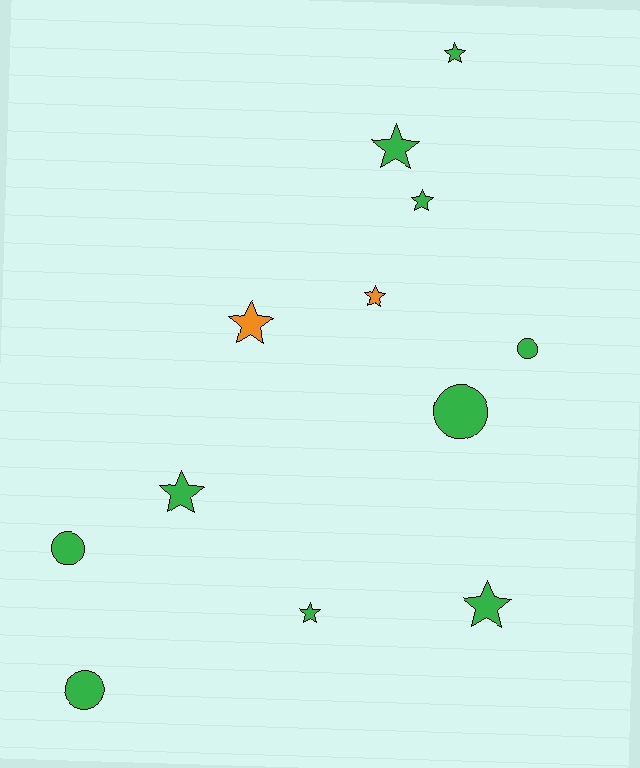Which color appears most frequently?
Green, with 10 objects.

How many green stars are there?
There are 6 green stars.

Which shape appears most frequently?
Star, with 8 objects.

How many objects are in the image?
There are 12 objects.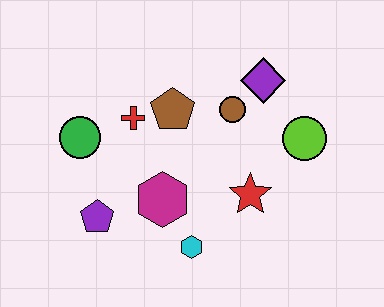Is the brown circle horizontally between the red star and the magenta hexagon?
Yes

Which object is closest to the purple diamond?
The brown circle is closest to the purple diamond.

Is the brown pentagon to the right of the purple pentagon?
Yes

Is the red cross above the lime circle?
Yes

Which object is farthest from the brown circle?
The purple pentagon is farthest from the brown circle.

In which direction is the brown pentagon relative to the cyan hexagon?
The brown pentagon is above the cyan hexagon.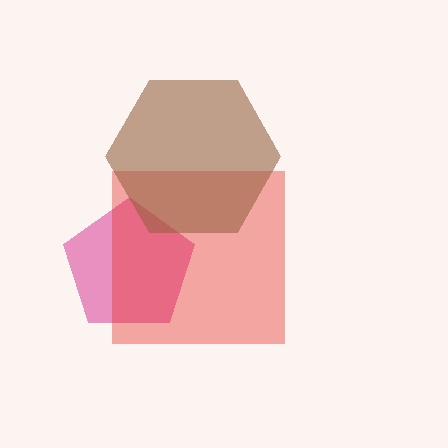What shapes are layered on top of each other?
The layered shapes are: a pink pentagon, a red square, a brown hexagon.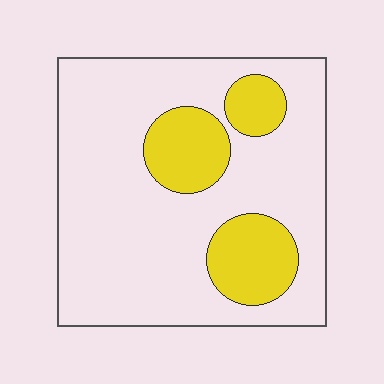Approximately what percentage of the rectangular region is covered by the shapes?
Approximately 20%.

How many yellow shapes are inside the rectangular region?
3.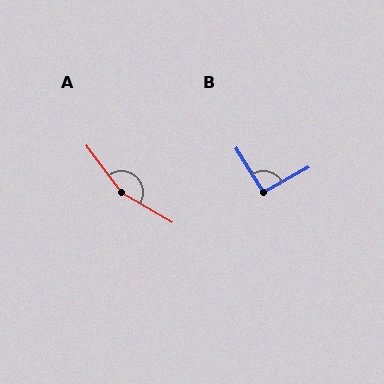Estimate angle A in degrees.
Approximately 157 degrees.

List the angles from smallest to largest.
B (92°), A (157°).